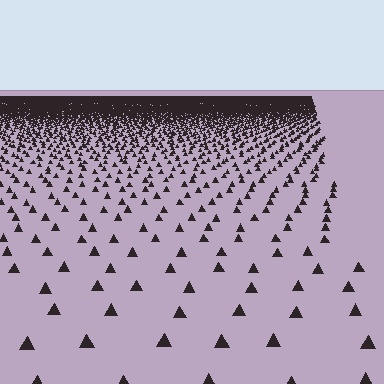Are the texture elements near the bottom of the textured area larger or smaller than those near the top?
Larger. Near the bottom, elements are closer to the viewer and appear at a bigger on-screen size.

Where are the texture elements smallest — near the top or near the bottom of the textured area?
Near the top.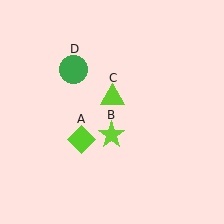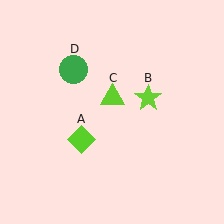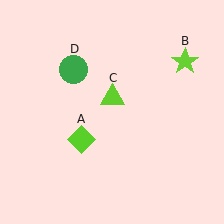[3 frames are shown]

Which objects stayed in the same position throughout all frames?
Lime diamond (object A) and lime triangle (object C) and green circle (object D) remained stationary.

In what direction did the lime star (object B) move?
The lime star (object B) moved up and to the right.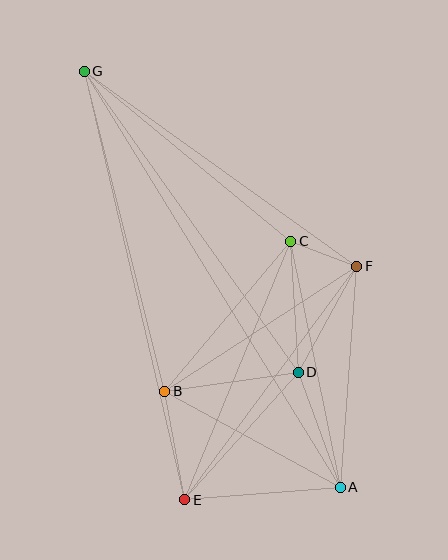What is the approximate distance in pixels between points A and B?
The distance between A and B is approximately 200 pixels.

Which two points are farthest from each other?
Points A and G are farthest from each other.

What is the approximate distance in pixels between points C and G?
The distance between C and G is approximately 268 pixels.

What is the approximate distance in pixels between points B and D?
The distance between B and D is approximately 135 pixels.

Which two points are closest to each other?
Points C and F are closest to each other.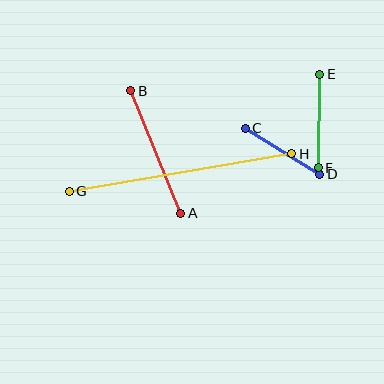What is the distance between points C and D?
The distance is approximately 88 pixels.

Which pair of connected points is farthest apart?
Points G and H are farthest apart.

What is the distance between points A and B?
The distance is approximately 132 pixels.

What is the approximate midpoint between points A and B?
The midpoint is at approximately (156, 152) pixels.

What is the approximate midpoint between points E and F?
The midpoint is at approximately (319, 121) pixels.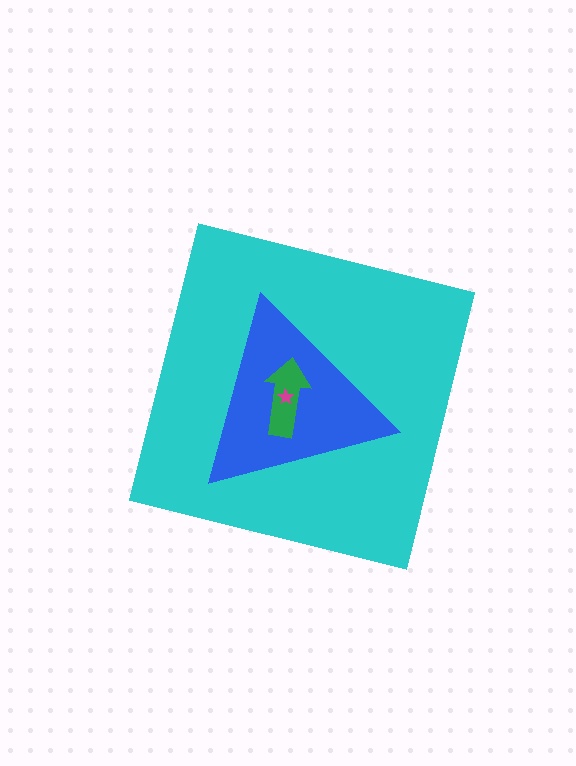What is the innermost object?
The magenta star.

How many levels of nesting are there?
4.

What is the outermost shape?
The cyan square.